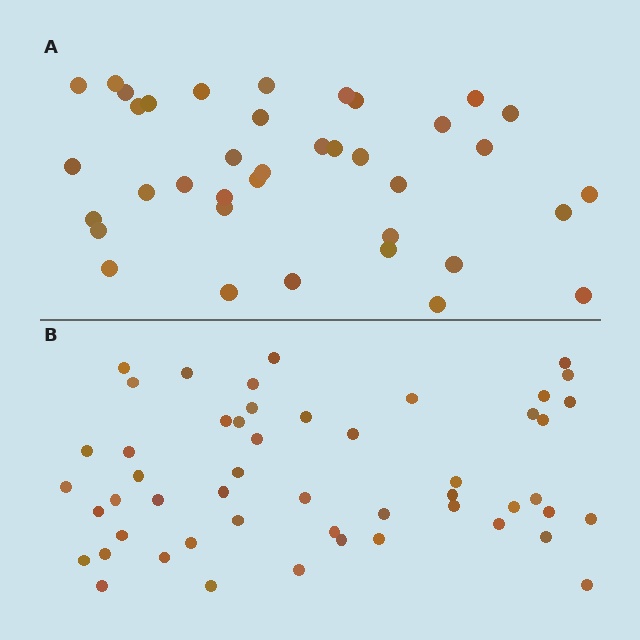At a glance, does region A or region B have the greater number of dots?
Region B (the bottom region) has more dots.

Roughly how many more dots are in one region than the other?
Region B has approximately 15 more dots than region A.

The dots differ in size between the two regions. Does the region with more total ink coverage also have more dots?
No. Region A has more total ink coverage because its dots are larger, but region B actually contains more individual dots. Total area can be misleading — the number of items is what matters here.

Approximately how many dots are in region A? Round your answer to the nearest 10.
About 40 dots. (The exact count is 38, which rounds to 40.)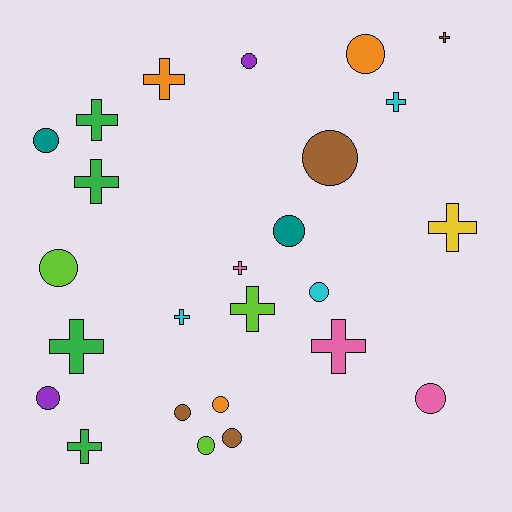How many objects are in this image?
There are 25 objects.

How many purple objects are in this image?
There are 2 purple objects.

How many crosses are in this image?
There are 12 crosses.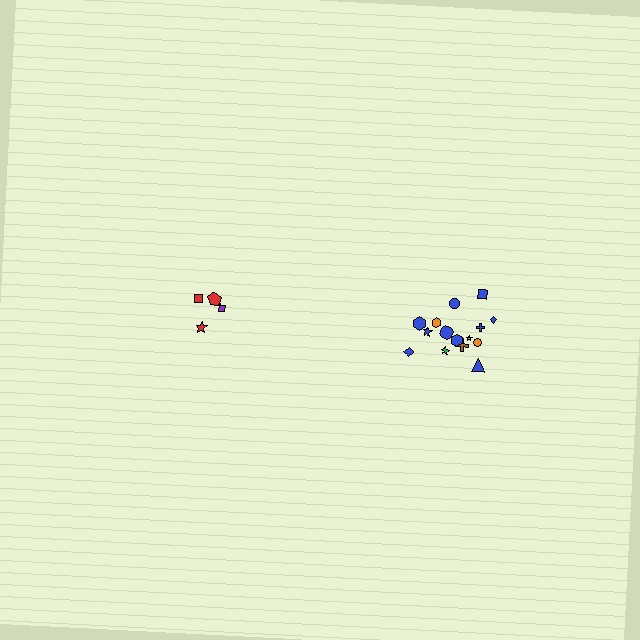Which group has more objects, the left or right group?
The right group.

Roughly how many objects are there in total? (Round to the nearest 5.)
Roughly 20 objects in total.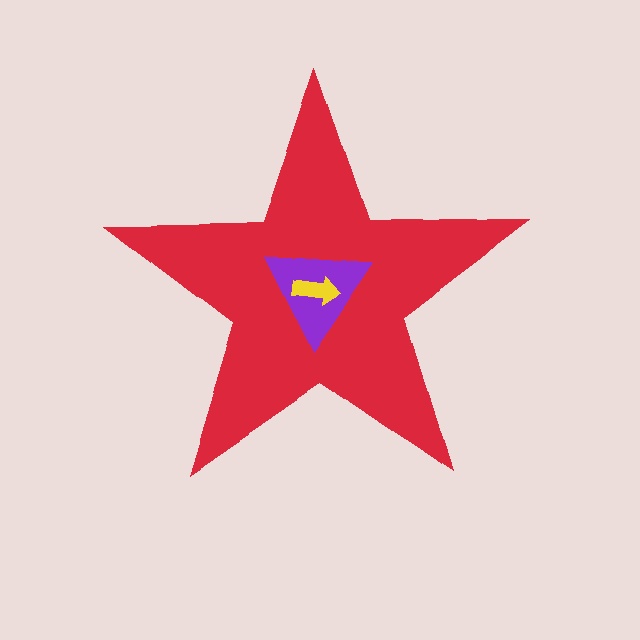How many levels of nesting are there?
3.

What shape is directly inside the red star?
The purple triangle.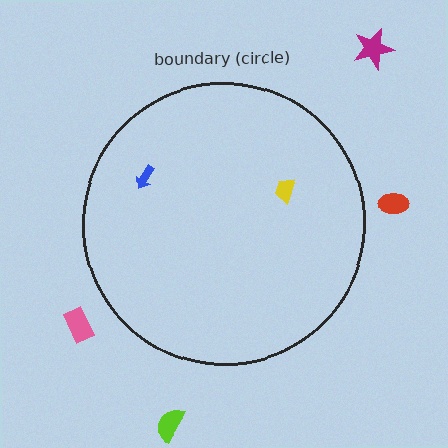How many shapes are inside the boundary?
2 inside, 4 outside.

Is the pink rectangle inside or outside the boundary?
Outside.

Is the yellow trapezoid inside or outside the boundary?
Inside.